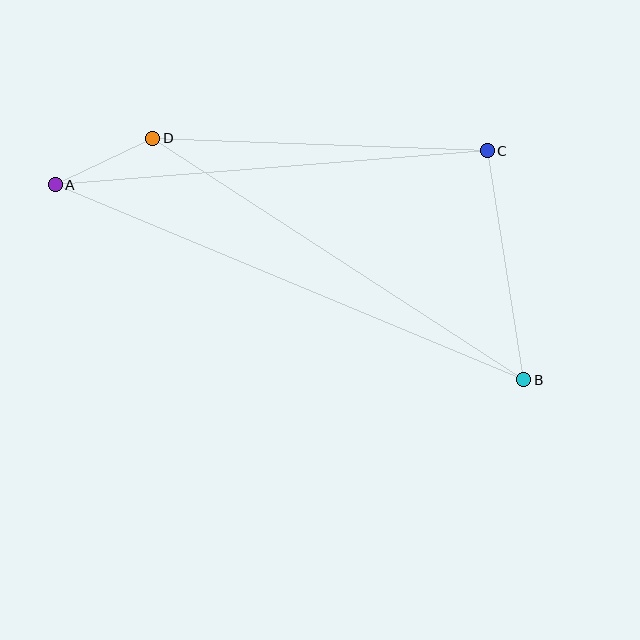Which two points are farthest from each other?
Points A and B are farthest from each other.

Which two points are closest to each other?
Points A and D are closest to each other.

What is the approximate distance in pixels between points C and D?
The distance between C and D is approximately 334 pixels.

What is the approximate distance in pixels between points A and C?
The distance between A and C is approximately 433 pixels.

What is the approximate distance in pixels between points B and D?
The distance between B and D is approximately 442 pixels.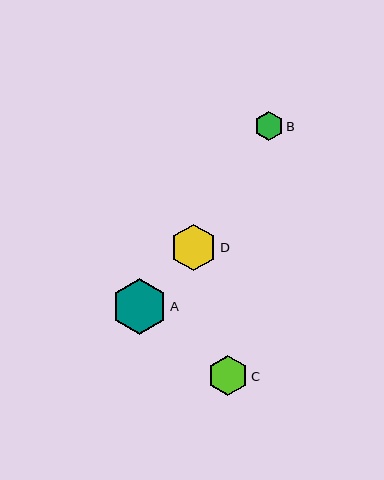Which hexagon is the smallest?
Hexagon B is the smallest with a size of approximately 29 pixels.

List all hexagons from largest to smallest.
From largest to smallest: A, D, C, B.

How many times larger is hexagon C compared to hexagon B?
Hexagon C is approximately 1.4 times the size of hexagon B.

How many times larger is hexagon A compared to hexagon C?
Hexagon A is approximately 1.4 times the size of hexagon C.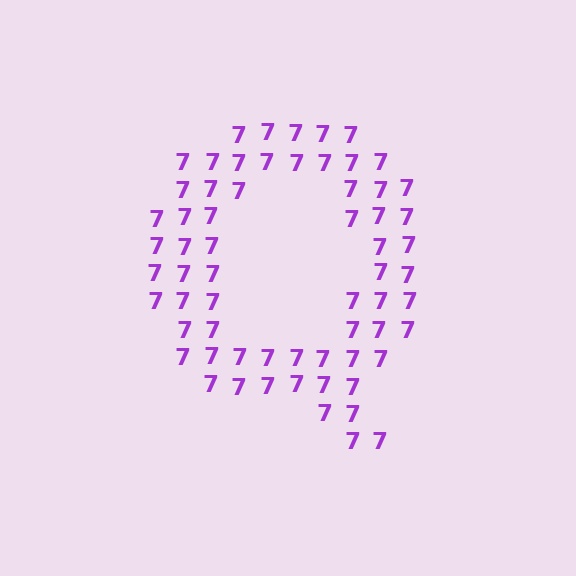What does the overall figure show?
The overall figure shows the letter Q.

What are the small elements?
The small elements are digit 7's.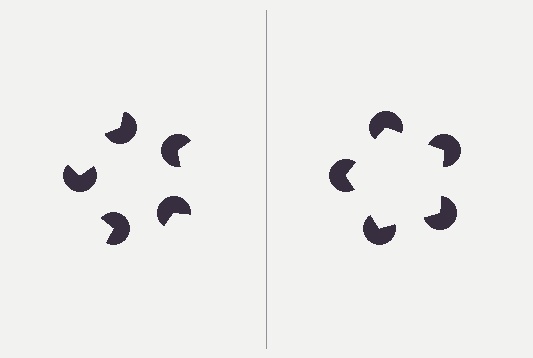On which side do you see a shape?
An illusory pentagon appears on the right side. On the left side the wedge cuts are rotated, so no coherent shape forms.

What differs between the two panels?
The pac-man discs are positioned identically on both sides; only the wedge orientations differ. On the right they align to a pentagon; on the left they are misaligned.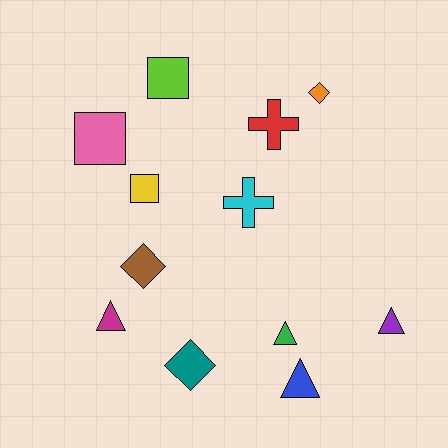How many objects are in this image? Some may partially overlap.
There are 12 objects.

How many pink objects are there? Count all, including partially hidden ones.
There is 1 pink object.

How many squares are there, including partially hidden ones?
There are 3 squares.